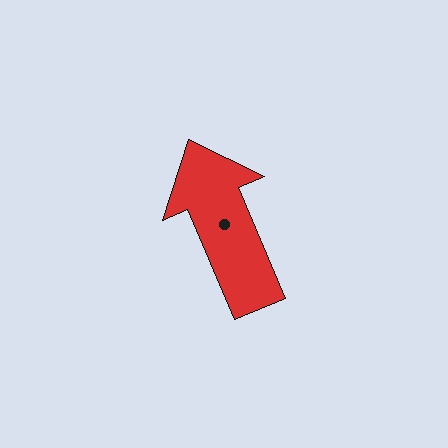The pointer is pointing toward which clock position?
Roughly 11 o'clock.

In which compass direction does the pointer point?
Northwest.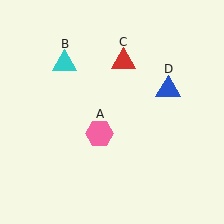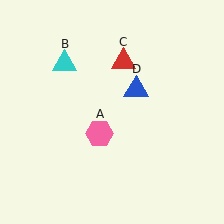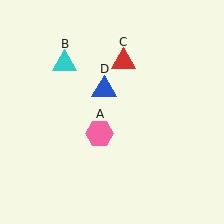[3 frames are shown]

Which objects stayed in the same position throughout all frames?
Pink hexagon (object A) and cyan triangle (object B) and red triangle (object C) remained stationary.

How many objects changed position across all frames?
1 object changed position: blue triangle (object D).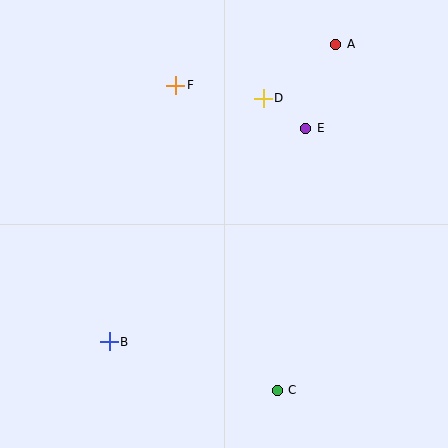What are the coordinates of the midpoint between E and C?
The midpoint between E and C is at (291, 259).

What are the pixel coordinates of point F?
Point F is at (176, 85).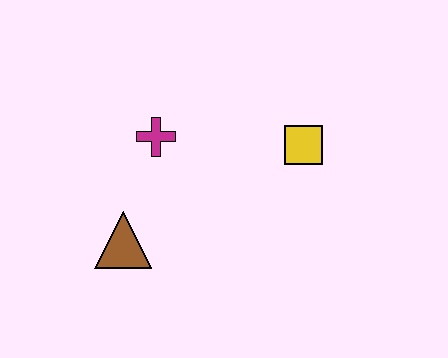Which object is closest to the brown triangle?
The magenta cross is closest to the brown triangle.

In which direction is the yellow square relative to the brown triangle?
The yellow square is to the right of the brown triangle.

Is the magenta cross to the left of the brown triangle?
No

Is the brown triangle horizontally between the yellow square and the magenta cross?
No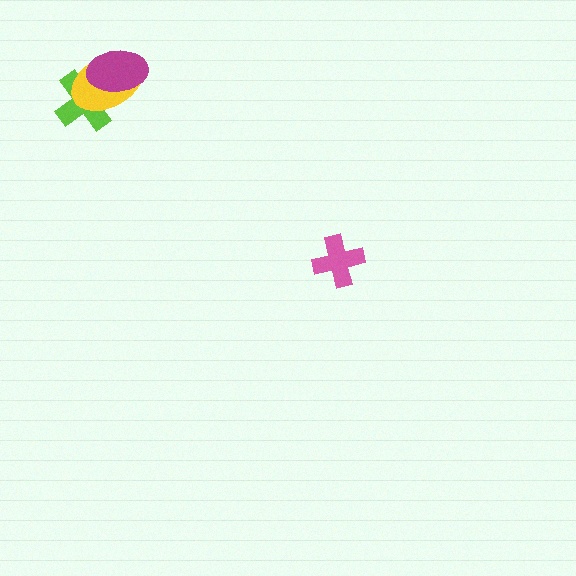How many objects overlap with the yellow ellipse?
2 objects overlap with the yellow ellipse.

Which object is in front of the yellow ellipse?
The magenta ellipse is in front of the yellow ellipse.